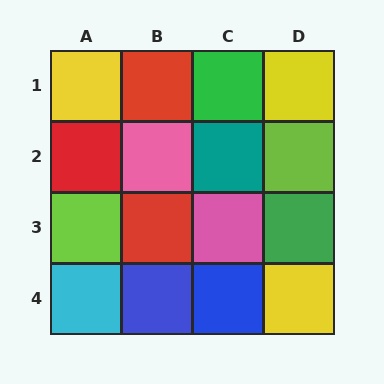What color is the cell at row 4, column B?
Blue.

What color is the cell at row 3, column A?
Lime.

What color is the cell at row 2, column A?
Red.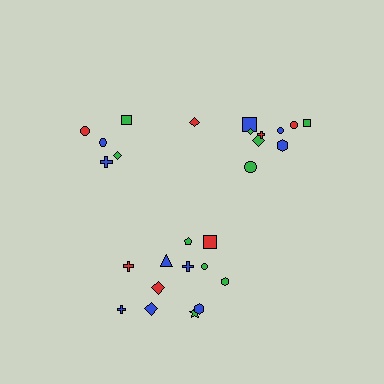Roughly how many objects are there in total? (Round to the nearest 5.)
Roughly 25 objects in total.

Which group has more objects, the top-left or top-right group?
The top-right group.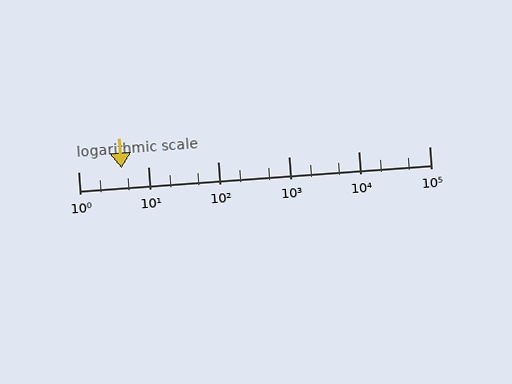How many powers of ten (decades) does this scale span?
The scale spans 5 decades, from 1 to 100000.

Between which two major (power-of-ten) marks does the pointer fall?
The pointer is between 1 and 10.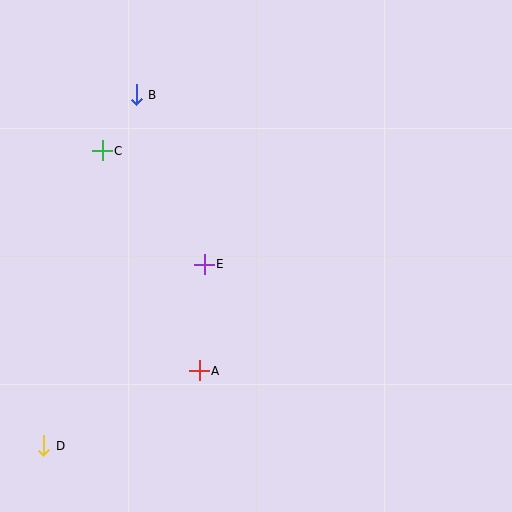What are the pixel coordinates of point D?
Point D is at (44, 446).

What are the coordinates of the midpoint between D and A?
The midpoint between D and A is at (122, 408).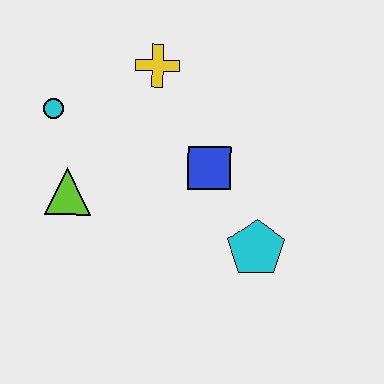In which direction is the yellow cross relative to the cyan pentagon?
The yellow cross is above the cyan pentagon.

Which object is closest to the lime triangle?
The cyan circle is closest to the lime triangle.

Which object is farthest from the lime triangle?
The cyan pentagon is farthest from the lime triangle.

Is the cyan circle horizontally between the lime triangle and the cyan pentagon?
No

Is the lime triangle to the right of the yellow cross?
No